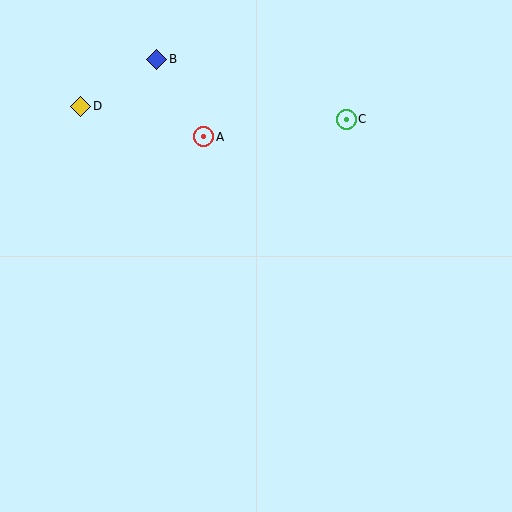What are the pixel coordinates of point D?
Point D is at (81, 106).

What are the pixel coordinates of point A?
Point A is at (204, 137).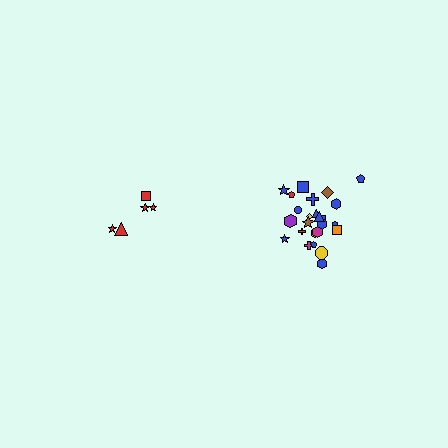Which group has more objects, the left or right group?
The right group.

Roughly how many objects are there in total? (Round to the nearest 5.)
Roughly 30 objects in total.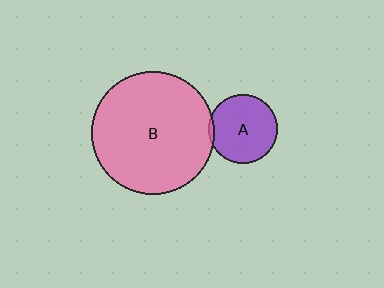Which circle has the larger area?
Circle B (pink).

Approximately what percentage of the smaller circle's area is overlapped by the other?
Approximately 5%.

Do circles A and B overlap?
Yes.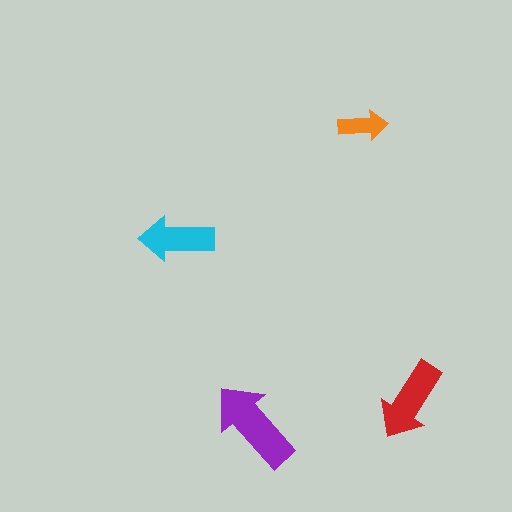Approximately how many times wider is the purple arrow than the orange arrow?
About 2 times wider.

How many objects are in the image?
There are 4 objects in the image.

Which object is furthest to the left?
The cyan arrow is leftmost.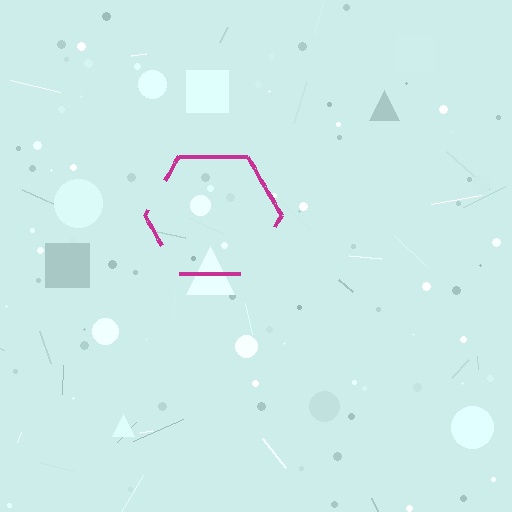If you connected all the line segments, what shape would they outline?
They would outline a hexagon.